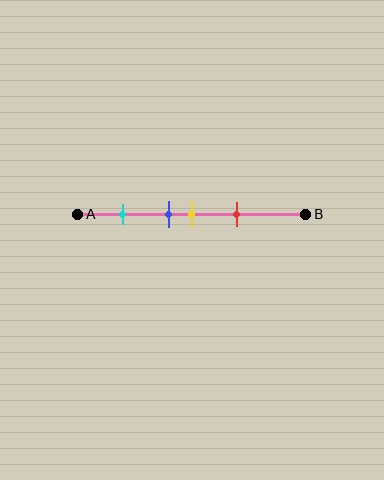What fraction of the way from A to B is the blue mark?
The blue mark is approximately 40% (0.4) of the way from A to B.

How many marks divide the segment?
There are 4 marks dividing the segment.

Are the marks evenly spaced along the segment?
No, the marks are not evenly spaced.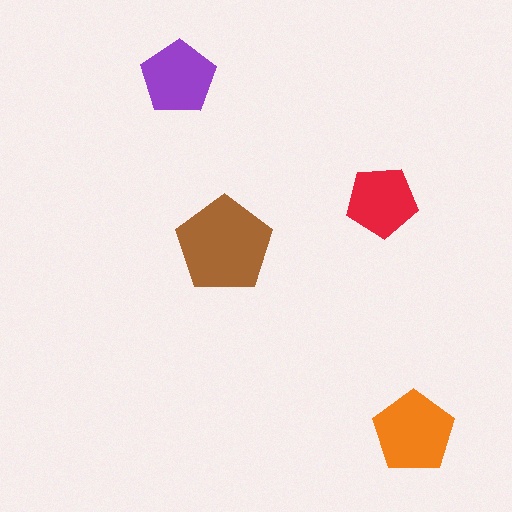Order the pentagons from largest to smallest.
the brown one, the orange one, the purple one, the red one.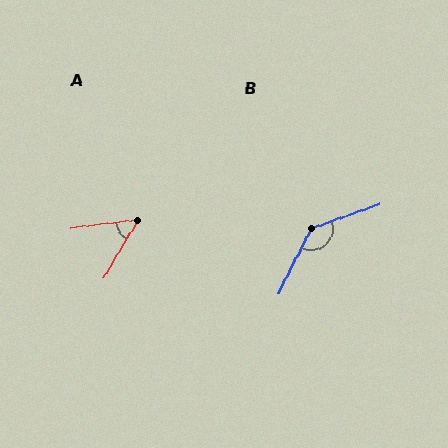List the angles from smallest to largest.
A (53°), B (136°).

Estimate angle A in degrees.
Approximately 53 degrees.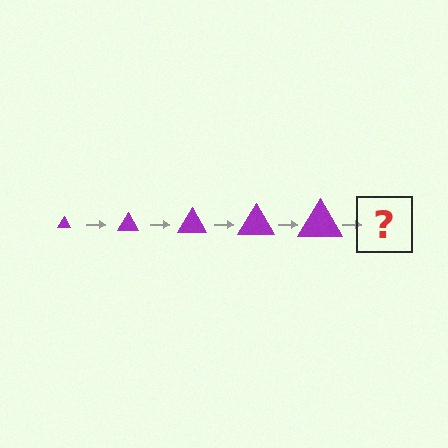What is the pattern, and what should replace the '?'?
The pattern is that the triangle gets progressively larger each step. The '?' should be a purple triangle, larger than the previous one.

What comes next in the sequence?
The next element should be a purple triangle, larger than the previous one.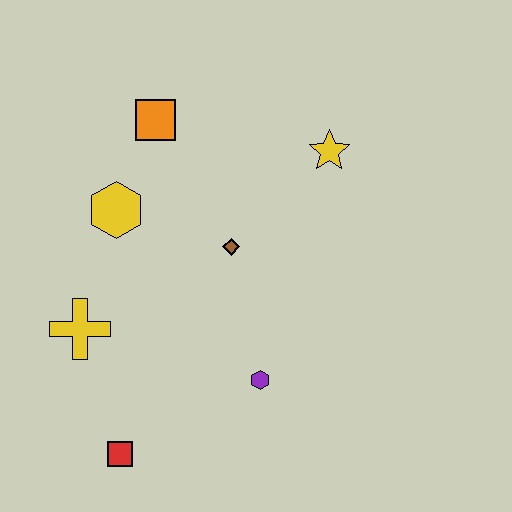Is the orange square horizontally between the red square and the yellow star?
Yes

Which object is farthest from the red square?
The yellow star is farthest from the red square.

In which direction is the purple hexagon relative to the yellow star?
The purple hexagon is below the yellow star.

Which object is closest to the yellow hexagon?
The orange square is closest to the yellow hexagon.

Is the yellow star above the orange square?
No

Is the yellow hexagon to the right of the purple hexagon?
No